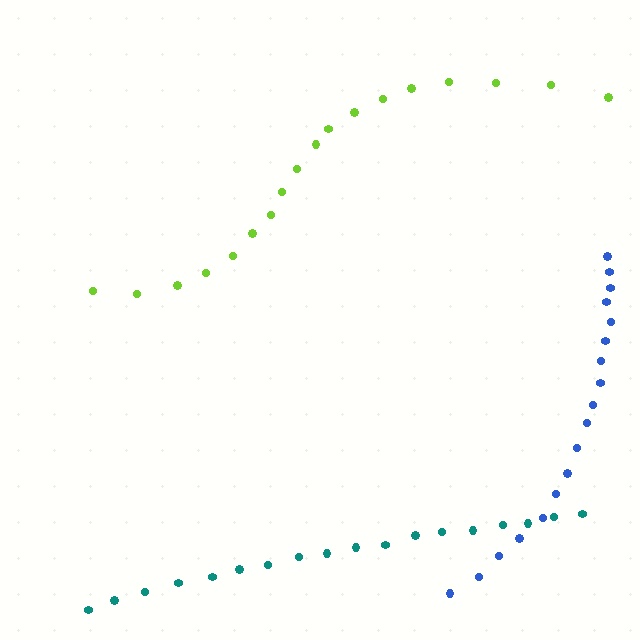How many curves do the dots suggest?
There are 3 distinct paths.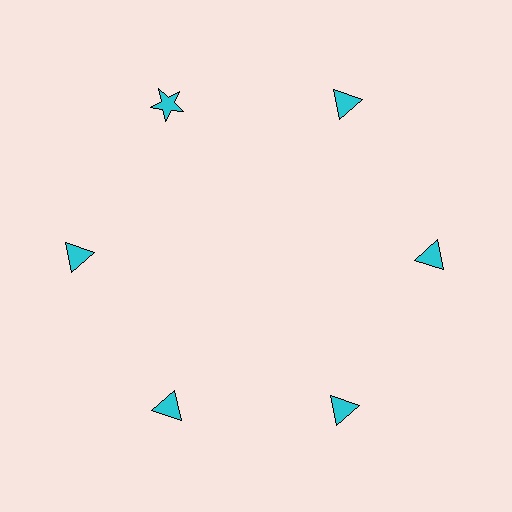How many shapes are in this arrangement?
There are 6 shapes arranged in a ring pattern.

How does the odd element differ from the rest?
It has a different shape: star instead of triangle.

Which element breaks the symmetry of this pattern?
The cyan star at roughly the 11 o'clock position breaks the symmetry. All other shapes are cyan triangles.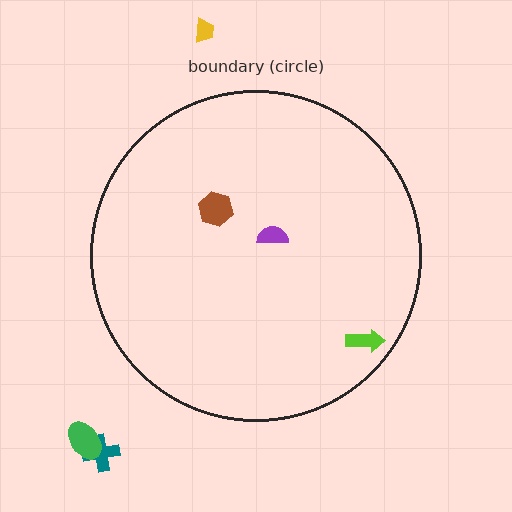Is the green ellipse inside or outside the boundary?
Outside.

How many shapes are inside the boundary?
3 inside, 3 outside.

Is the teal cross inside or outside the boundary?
Outside.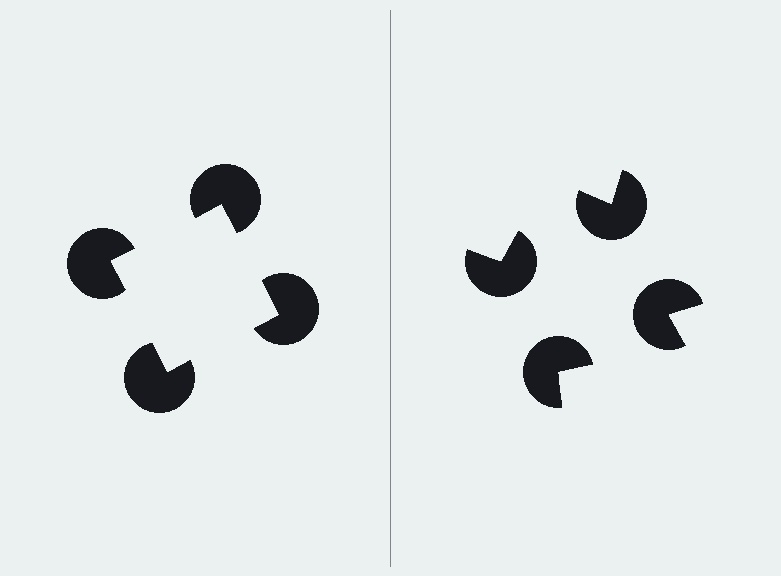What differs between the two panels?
The pac-man discs are positioned identically on both sides; only the wedge orientations differ. On the left they align to a square; on the right they are misaligned.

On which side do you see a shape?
An illusory square appears on the left side. On the right side the wedge cuts are rotated, so no coherent shape forms.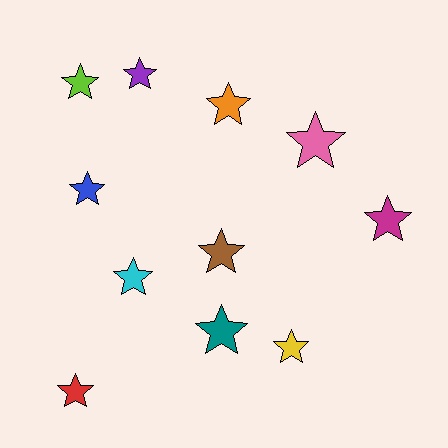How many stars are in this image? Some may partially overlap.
There are 11 stars.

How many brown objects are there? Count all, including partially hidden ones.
There is 1 brown object.